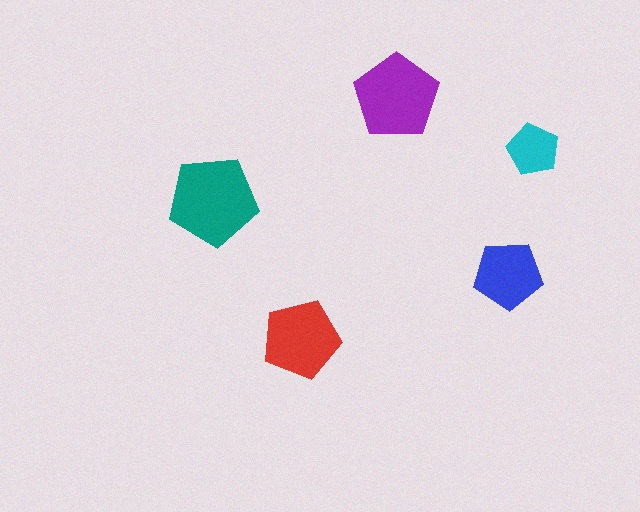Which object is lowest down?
The red pentagon is bottommost.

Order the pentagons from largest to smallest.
the teal one, the purple one, the red one, the blue one, the cyan one.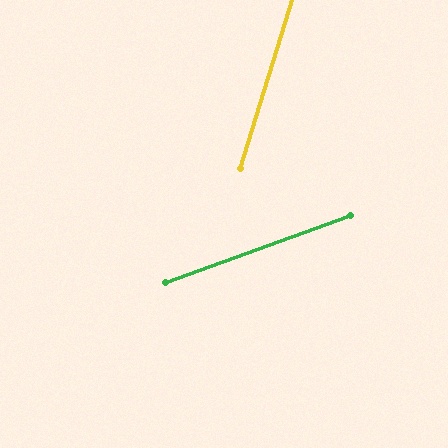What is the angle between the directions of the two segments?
Approximately 53 degrees.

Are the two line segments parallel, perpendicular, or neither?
Neither parallel nor perpendicular — they differ by about 53°.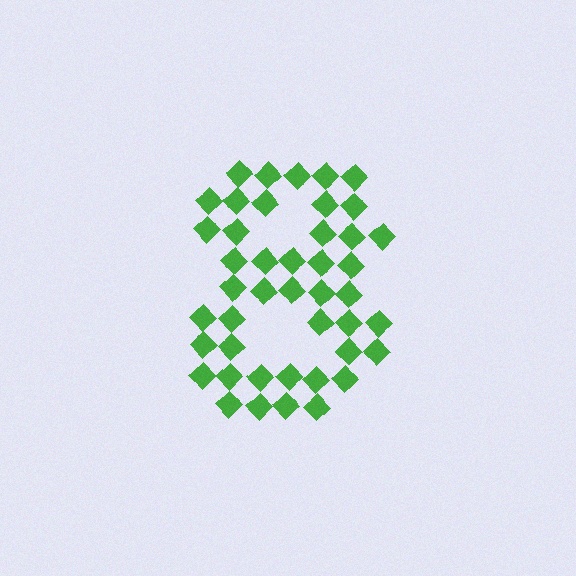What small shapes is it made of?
It is made of small diamonds.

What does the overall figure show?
The overall figure shows the digit 8.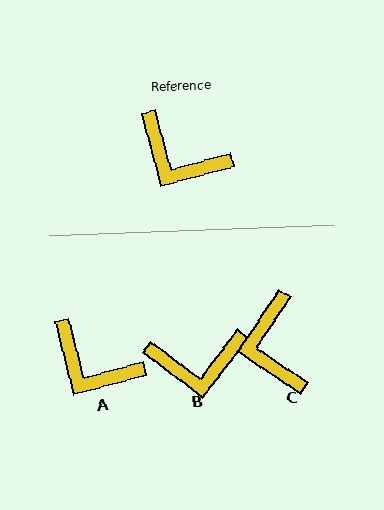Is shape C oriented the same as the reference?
No, it is off by about 48 degrees.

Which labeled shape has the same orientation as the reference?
A.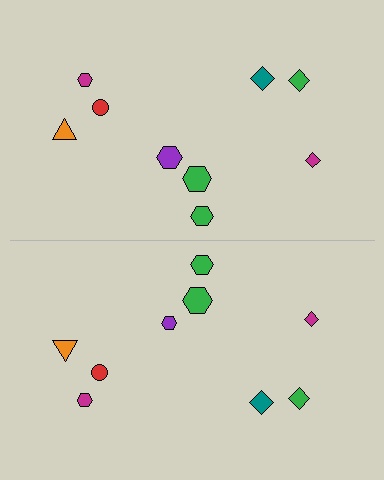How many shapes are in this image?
There are 18 shapes in this image.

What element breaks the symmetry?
The purple hexagon on the bottom side has a different size than its mirror counterpart.